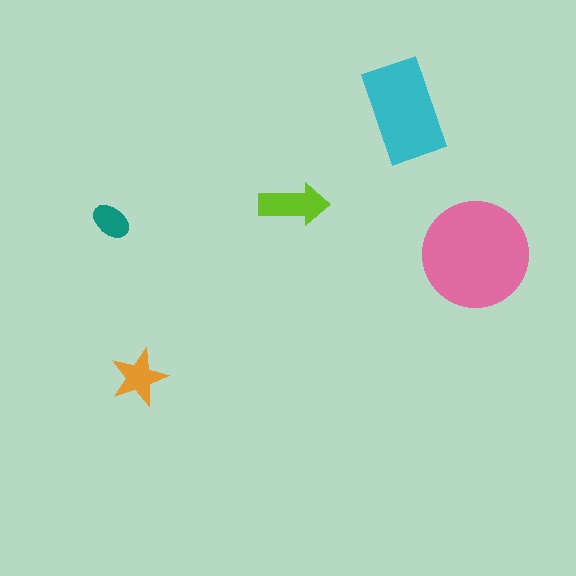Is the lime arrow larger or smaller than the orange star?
Larger.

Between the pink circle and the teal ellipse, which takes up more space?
The pink circle.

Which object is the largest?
The pink circle.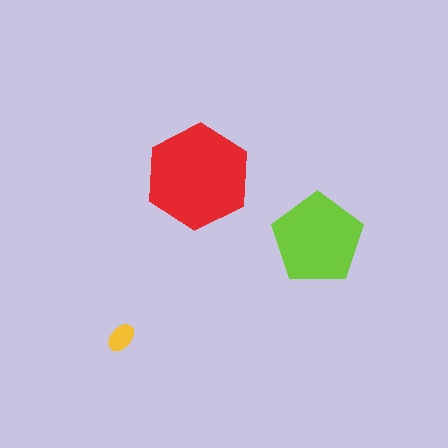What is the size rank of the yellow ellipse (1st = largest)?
3rd.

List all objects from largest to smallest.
The red hexagon, the lime pentagon, the yellow ellipse.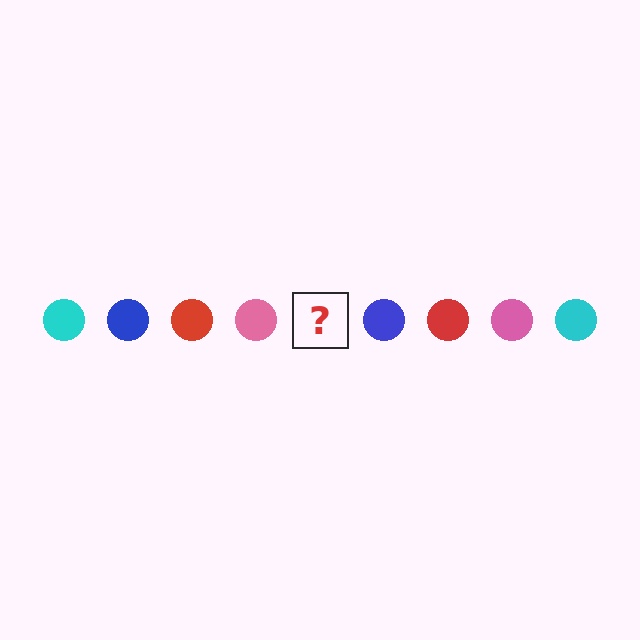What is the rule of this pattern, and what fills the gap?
The rule is that the pattern cycles through cyan, blue, red, pink circles. The gap should be filled with a cyan circle.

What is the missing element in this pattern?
The missing element is a cyan circle.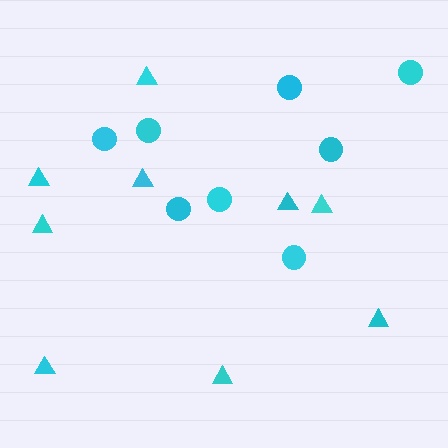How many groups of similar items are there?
There are 2 groups: one group of circles (8) and one group of triangles (9).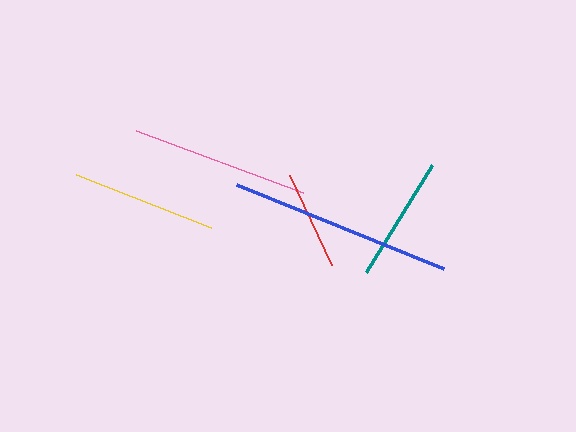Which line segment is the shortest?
The red line is the shortest at approximately 100 pixels.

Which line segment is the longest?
The blue line is the longest at approximately 223 pixels.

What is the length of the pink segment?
The pink segment is approximately 178 pixels long.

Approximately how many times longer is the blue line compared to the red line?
The blue line is approximately 2.2 times the length of the red line.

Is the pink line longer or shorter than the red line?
The pink line is longer than the red line.